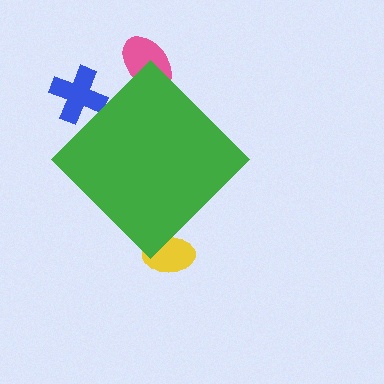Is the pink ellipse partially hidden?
Yes, the pink ellipse is partially hidden behind the green diamond.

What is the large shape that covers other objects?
A green diamond.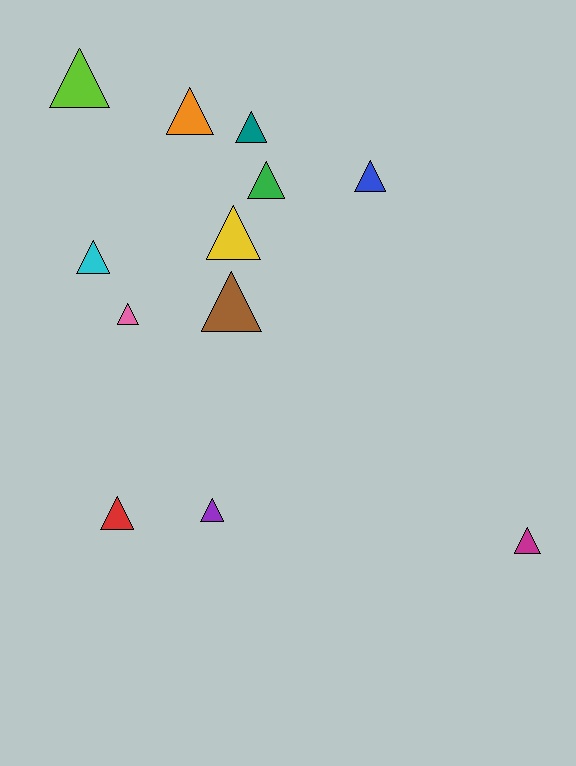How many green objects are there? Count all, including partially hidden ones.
There is 1 green object.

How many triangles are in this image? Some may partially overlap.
There are 12 triangles.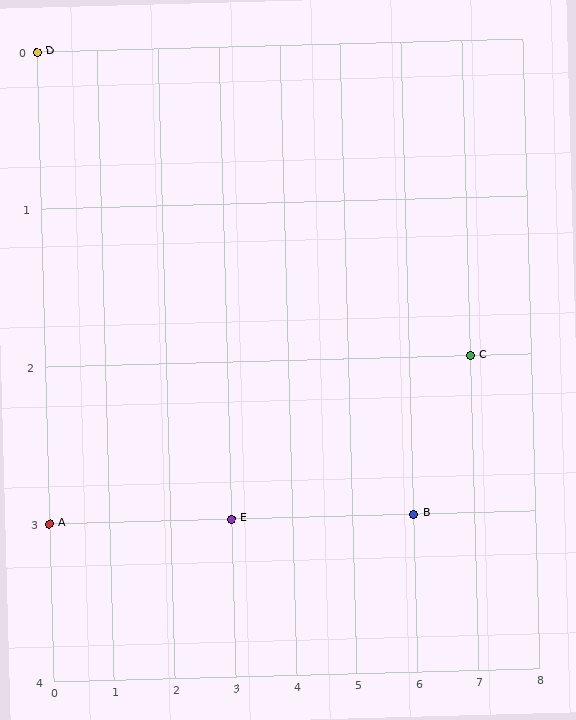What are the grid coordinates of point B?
Point B is at grid coordinates (6, 3).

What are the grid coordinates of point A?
Point A is at grid coordinates (0, 3).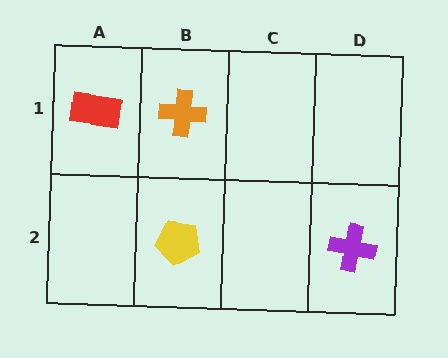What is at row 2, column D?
A purple cross.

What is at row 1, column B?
An orange cross.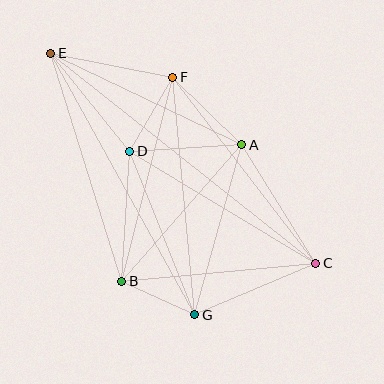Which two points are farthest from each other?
Points C and E are farthest from each other.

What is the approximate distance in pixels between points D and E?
The distance between D and E is approximately 126 pixels.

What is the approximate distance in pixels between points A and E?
The distance between A and E is approximately 212 pixels.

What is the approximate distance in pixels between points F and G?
The distance between F and G is approximately 238 pixels.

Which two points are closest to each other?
Points B and G are closest to each other.